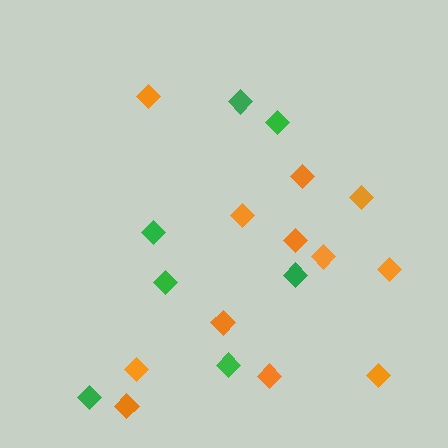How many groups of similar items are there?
There are 2 groups: one group of orange diamonds (12) and one group of green diamonds (7).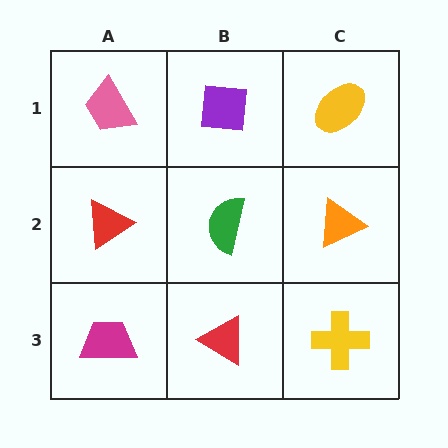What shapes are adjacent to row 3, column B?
A green semicircle (row 2, column B), a magenta trapezoid (row 3, column A), a yellow cross (row 3, column C).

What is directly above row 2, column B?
A purple square.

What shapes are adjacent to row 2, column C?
A yellow ellipse (row 1, column C), a yellow cross (row 3, column C), a green semicircle (row 2, column B).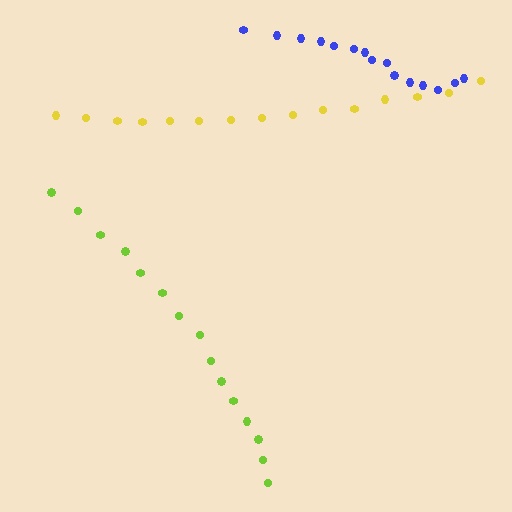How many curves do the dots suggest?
There are 3 distinct paths.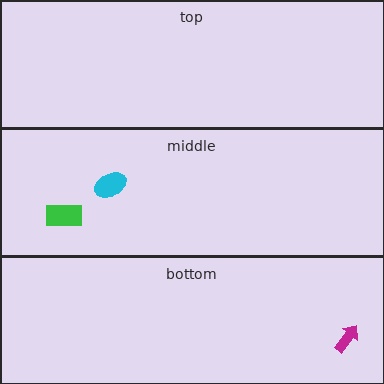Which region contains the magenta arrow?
The bottom region.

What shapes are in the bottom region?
The magenta arrow.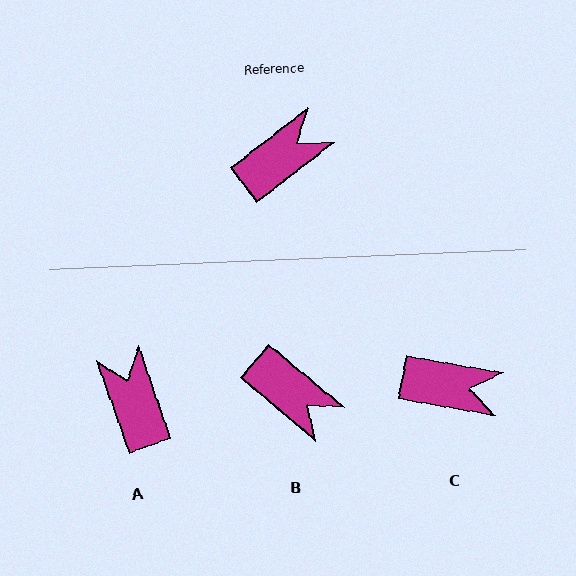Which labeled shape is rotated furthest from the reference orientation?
B, about 78 degrees away.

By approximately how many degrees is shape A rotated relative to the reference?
Approximately 71 degrees counter-clockwise.